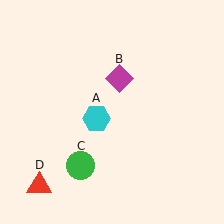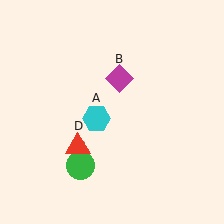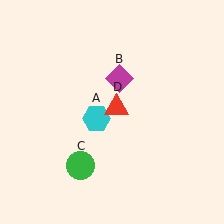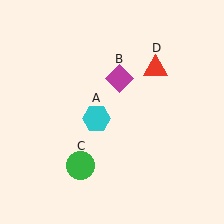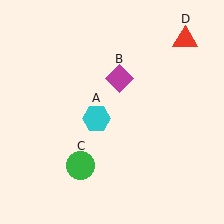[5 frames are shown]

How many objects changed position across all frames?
1 object changed position: red triangle (object D).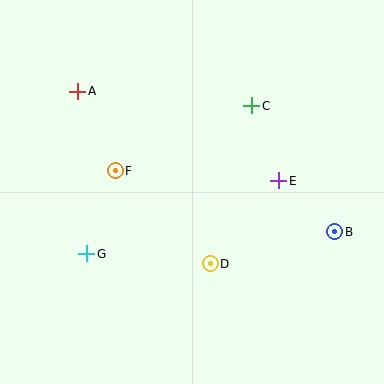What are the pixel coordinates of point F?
Point F is at (115, 171).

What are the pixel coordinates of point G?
Point G is at (87, 254).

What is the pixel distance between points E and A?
The distance between E and A is 220 pixels.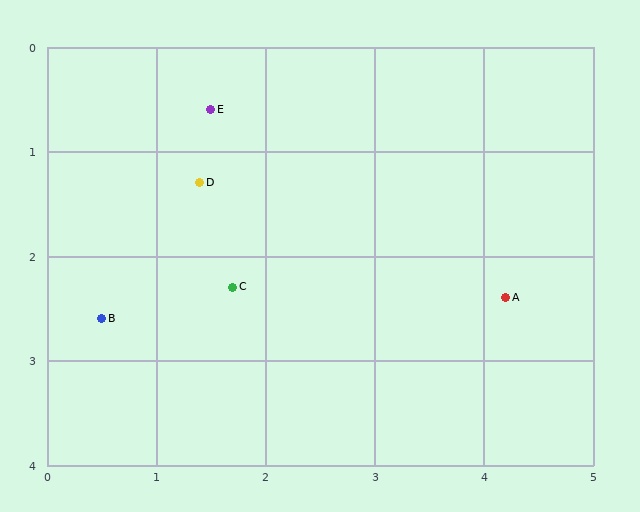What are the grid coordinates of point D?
Point D is at approximately (1.4, 1.3).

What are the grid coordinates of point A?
Point A is at approximately (4.2, 2.4).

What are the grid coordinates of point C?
Point C is at approximately (1.7, 2.3).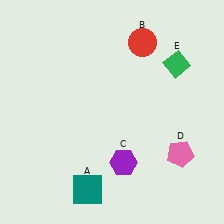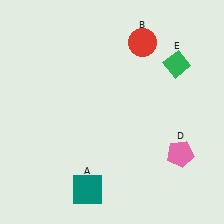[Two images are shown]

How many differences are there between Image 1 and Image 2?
There is 1 difference between the two images.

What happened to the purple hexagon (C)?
The purple hexagon (C) was removed in Image 2. It was in the bottom-right area of Image 1.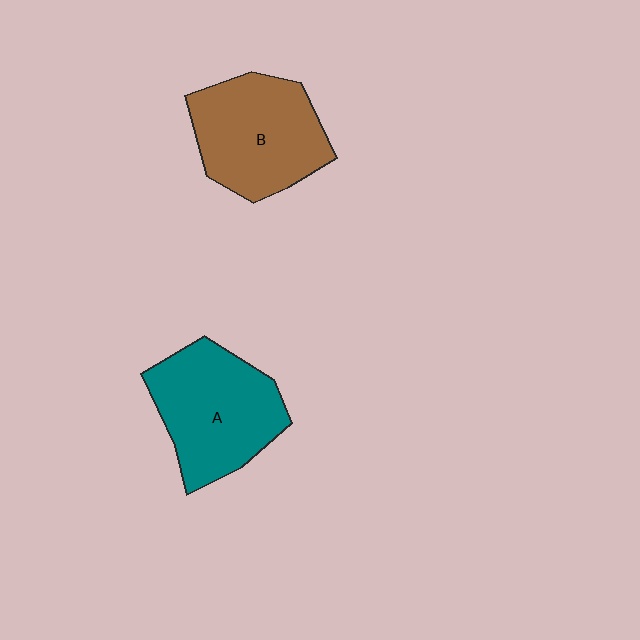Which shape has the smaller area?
Shape B (brown).